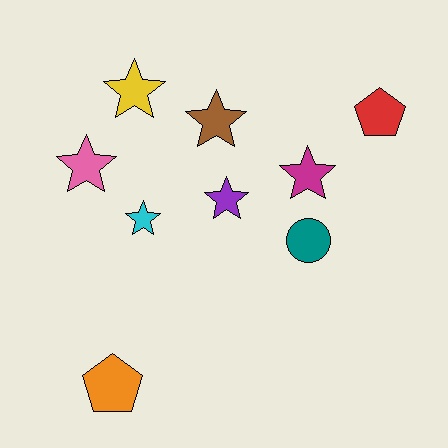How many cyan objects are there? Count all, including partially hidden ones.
There is 1 cyan object.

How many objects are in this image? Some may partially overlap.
There are 9 objects.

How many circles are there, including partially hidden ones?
There is 1 circle.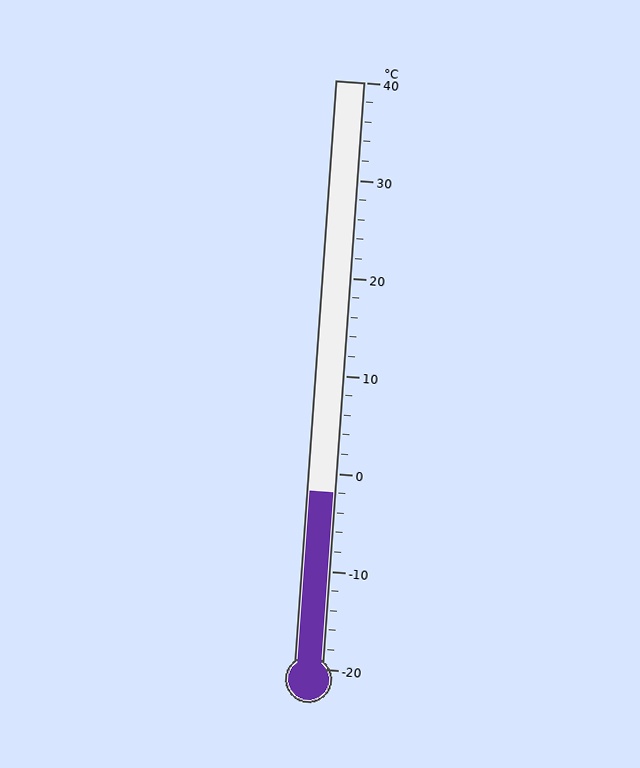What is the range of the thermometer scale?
The thermometer scale ranges from -20°C to 40°C.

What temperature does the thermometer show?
The thermometer shows approximately -2°C.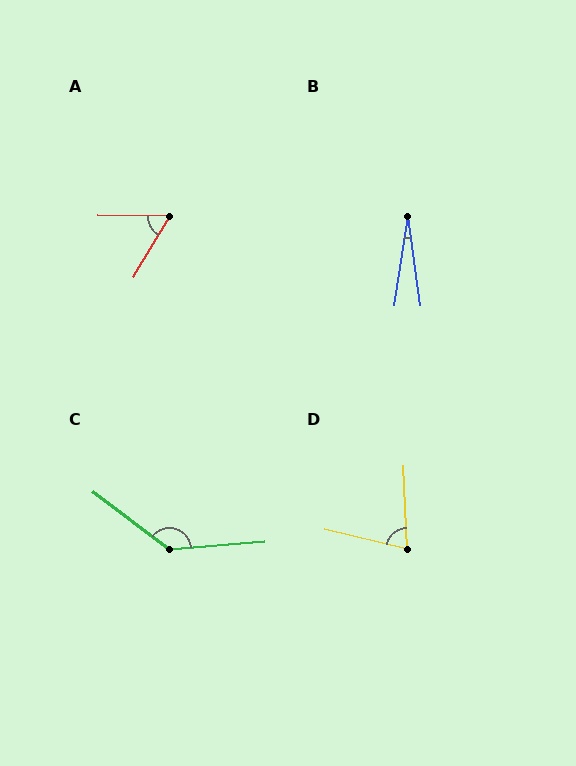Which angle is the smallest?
B, at approximately 16 degrees.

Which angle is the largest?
C, at approximately 138 degrees.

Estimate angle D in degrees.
Approximately 74 degrees.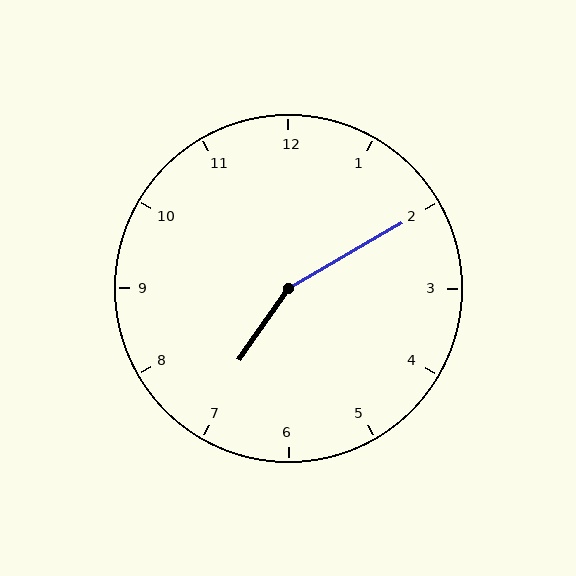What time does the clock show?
7:10.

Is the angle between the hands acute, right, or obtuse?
It is obtuse.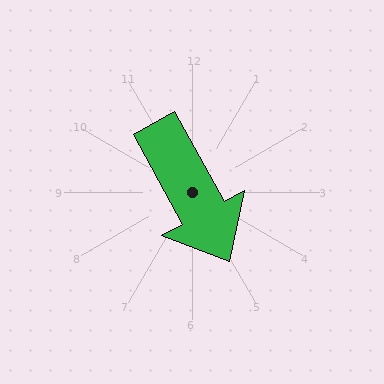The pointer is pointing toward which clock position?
Roughly 5 o'clock.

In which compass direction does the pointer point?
Southeast.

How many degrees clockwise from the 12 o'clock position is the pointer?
Approximately 151 degrees.